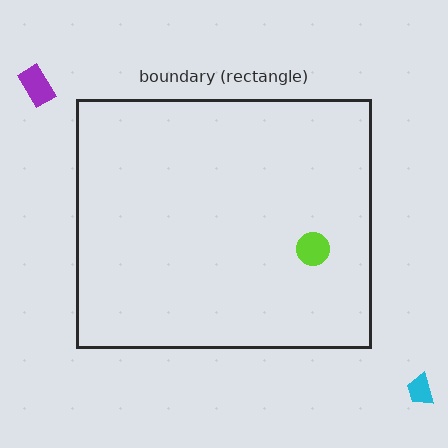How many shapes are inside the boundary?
1 inside, 2 outside.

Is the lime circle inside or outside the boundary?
Inside.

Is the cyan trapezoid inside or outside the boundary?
Outside.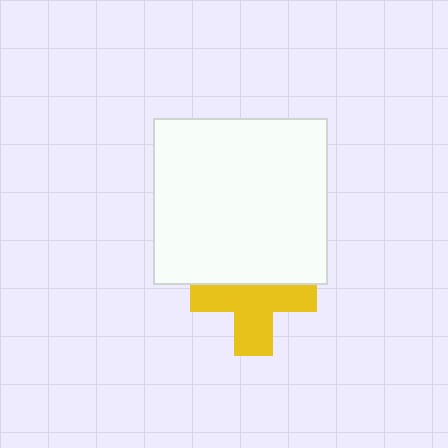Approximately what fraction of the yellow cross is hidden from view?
Roughly 39% of the yellow cross is hidden behind the white rectangle.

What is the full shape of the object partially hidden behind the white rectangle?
The partially hidden object is a yellow cross.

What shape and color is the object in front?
The object in front is a white rectangle.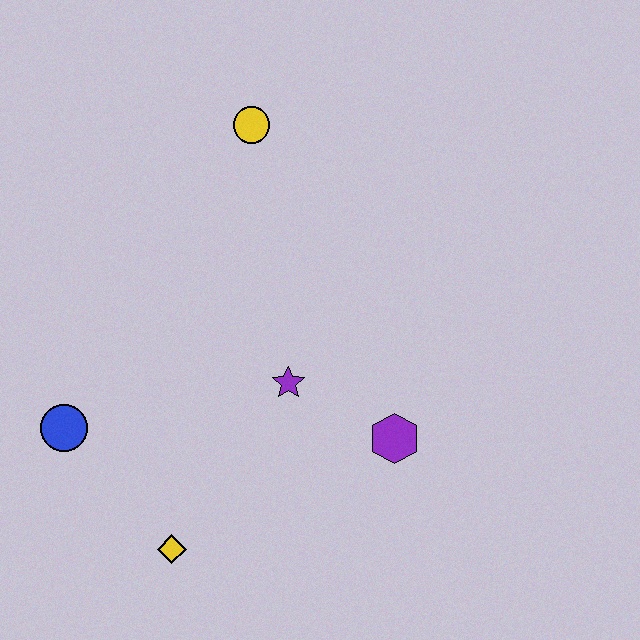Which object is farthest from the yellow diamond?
The yellow circle is farthest from the yellow diamond.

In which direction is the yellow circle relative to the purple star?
The yellow circle is above the purple star.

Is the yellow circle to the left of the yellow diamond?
No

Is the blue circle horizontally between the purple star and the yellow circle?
No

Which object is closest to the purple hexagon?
The purple star is closest to the purple hexagon.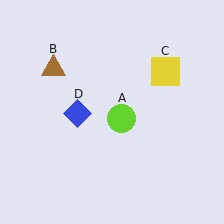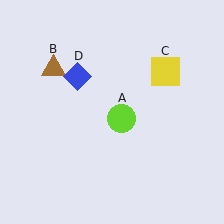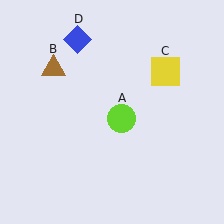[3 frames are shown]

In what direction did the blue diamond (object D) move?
The blue diamond (object D) moved up.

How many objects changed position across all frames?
1 object changed position: blue diamond (object D).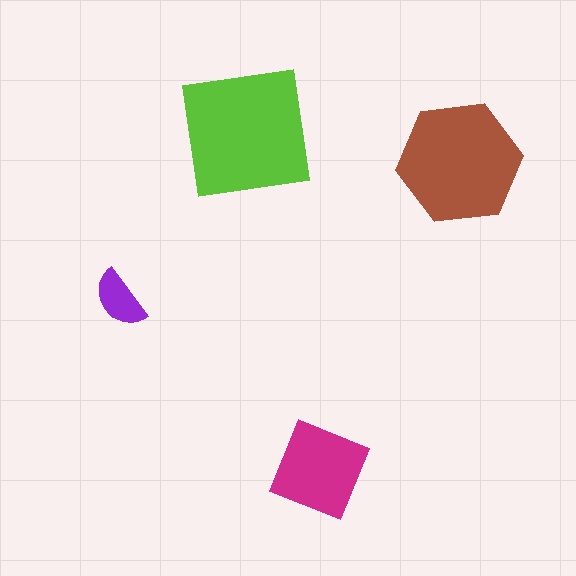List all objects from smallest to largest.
The purple semicircle, the magenta diamond, the brown hexagon, the lime square.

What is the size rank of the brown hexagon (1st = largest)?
2nd.